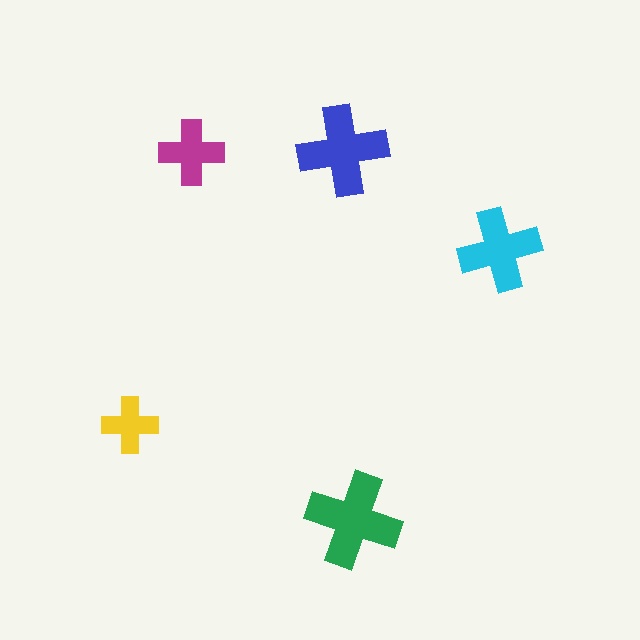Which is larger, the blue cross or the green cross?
The green one.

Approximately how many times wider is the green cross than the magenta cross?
About 1.5 times wider.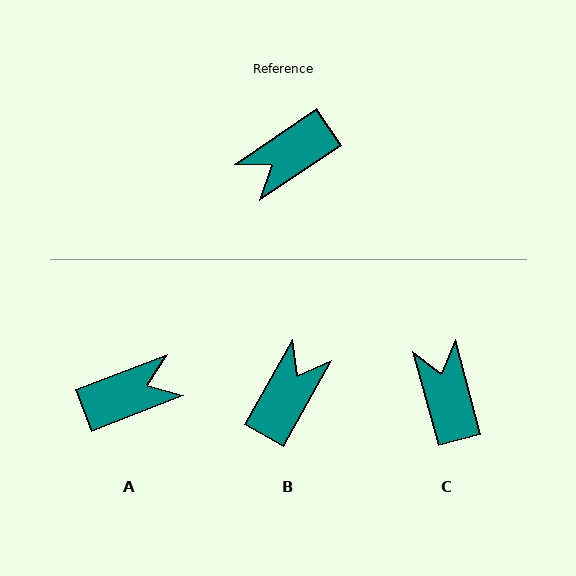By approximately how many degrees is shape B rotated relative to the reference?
Approximately 154 degrees clockwise.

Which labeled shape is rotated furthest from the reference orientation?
A, about 167 degrees away.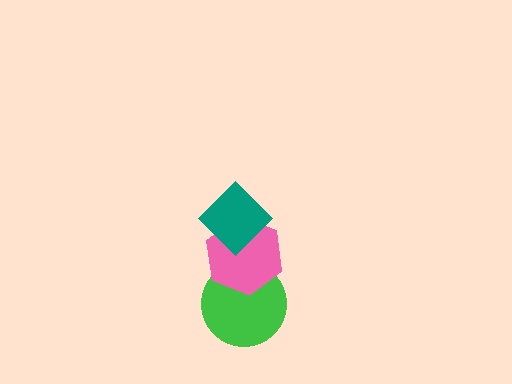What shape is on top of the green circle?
The pink hexagon is on top of the green circle.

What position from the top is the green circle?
The green circle is 3rd from the top.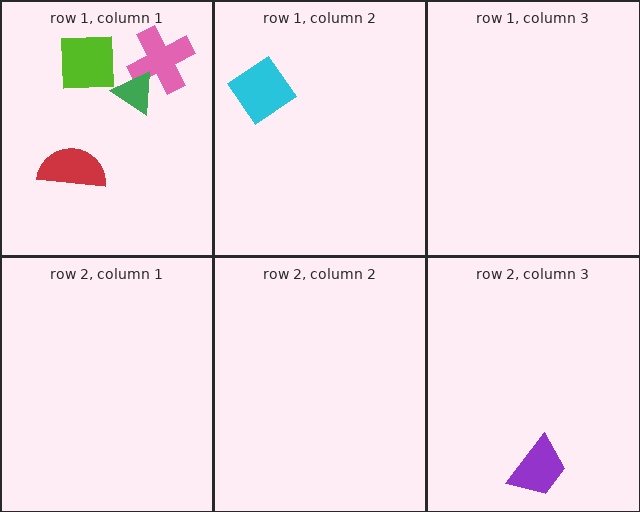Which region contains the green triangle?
The row 1, column 1 region.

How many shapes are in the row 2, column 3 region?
1.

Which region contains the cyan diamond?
The row 1, column 2 region.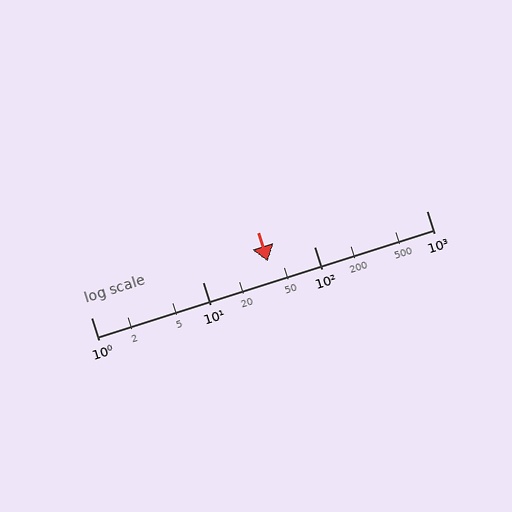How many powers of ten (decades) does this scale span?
The scale spans 3 decades, from 1 to 1000.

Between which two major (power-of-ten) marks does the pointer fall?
The pointer is between 10 and 100.